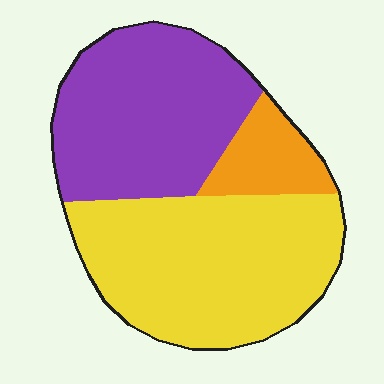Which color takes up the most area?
Yellow, at roughly 50%.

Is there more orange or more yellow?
Yellow.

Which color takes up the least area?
Orange, at roughly 10%.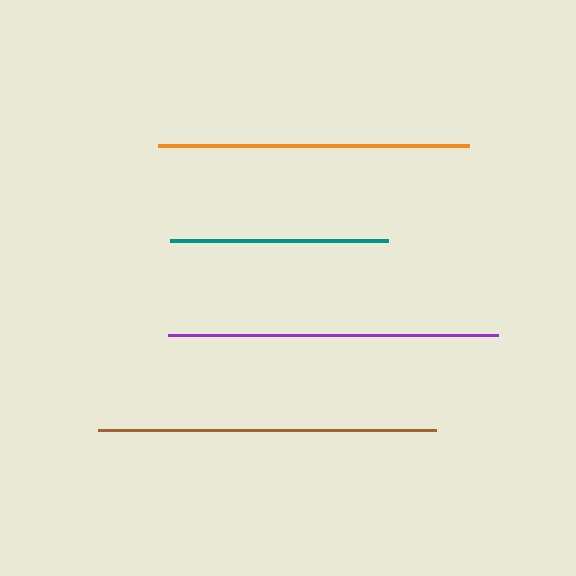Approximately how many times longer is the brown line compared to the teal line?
The brown line is approximately 1.6 times the length of the teal line.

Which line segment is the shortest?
The teal line is the shortest at approximately 218 pixels.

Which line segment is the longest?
The brown line is the longest at approximately 338 pixels.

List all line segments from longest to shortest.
From longest to shortest: brown, purple, orange, teal.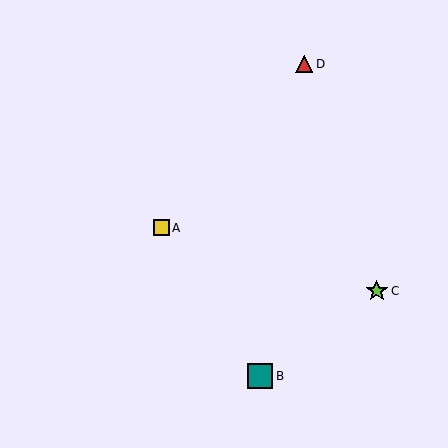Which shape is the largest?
The teal square (labeled B) is the largest.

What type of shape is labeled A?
Shape A is a yellow square.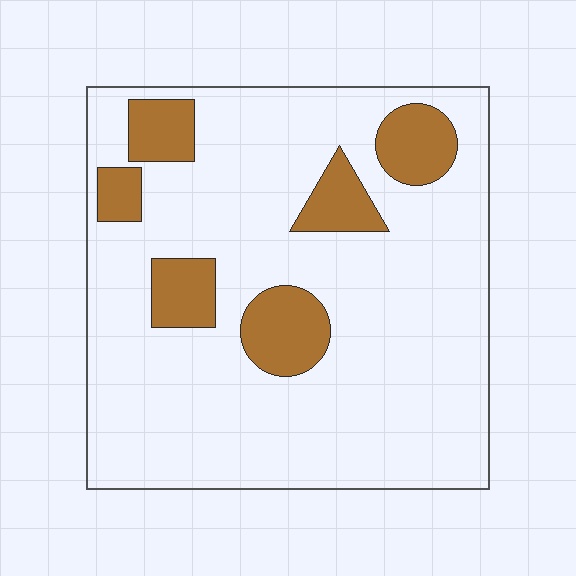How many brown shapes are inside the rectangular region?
6.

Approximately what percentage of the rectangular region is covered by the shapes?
Approximately 15%.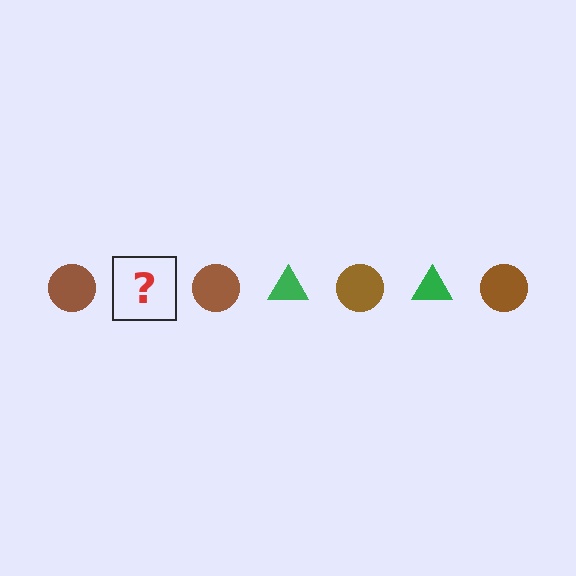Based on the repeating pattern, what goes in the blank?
The blank should be a green triangle.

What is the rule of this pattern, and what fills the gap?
The rule is that the pattern alternates between brown circle and green triangle. The gap should be filled with a green triangle.